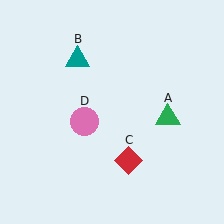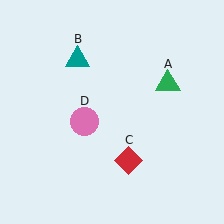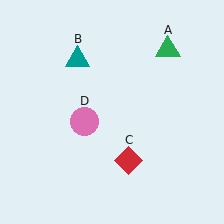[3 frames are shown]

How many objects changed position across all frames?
1 object changed position: green triangle (object A).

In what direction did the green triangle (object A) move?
The green triangle (object A) moved up.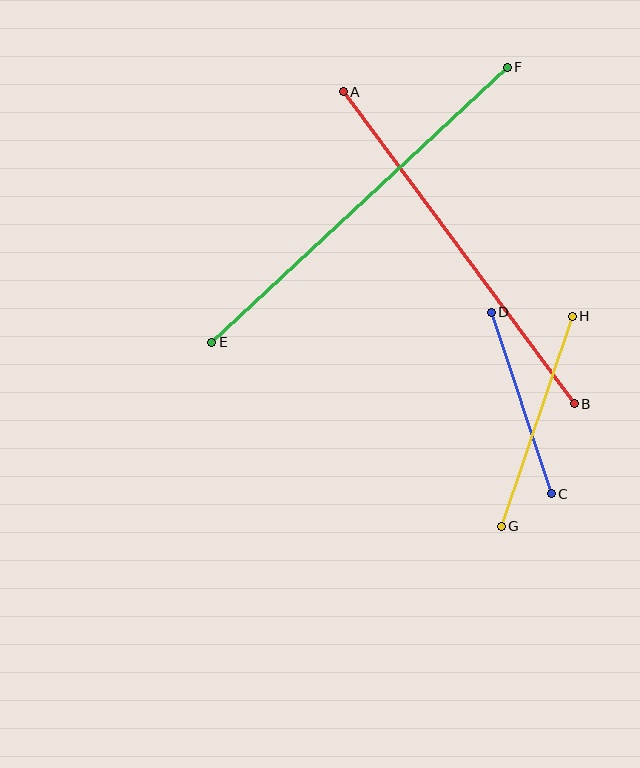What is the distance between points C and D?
The distance is approximately 192 pixels.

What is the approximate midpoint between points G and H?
The midpoint is at approximately (537, 421) pixels.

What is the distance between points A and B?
The distance is approximately 388 pixels.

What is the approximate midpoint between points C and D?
The midpoint is at approximately (521, 403) pixels.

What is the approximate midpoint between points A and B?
The midpoint is at approximately (459, 248) pixels.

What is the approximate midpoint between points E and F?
The midpoint is at approximately (360, 205) pixels.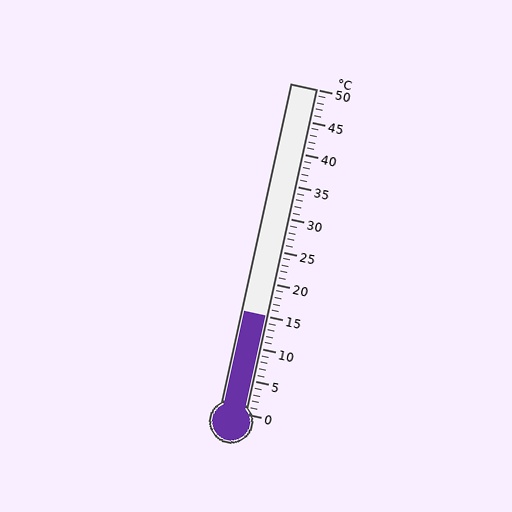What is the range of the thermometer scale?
The thermometer scale ranges from 0°C to 50°C.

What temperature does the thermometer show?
The thermometer shows approximately 15°C.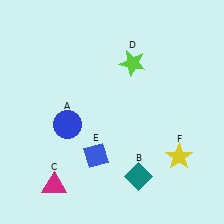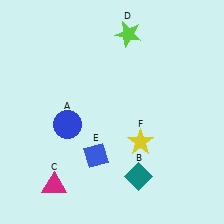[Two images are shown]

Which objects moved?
The objects that moved are: the lime star (D), the yellow star (F).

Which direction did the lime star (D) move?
The lime star (D) moved up.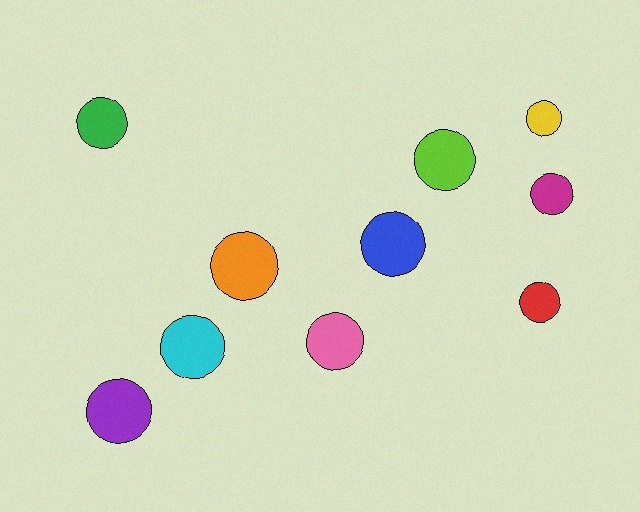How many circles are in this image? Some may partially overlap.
There are 10 circles.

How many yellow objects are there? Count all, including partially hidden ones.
There is 1 yellow object.